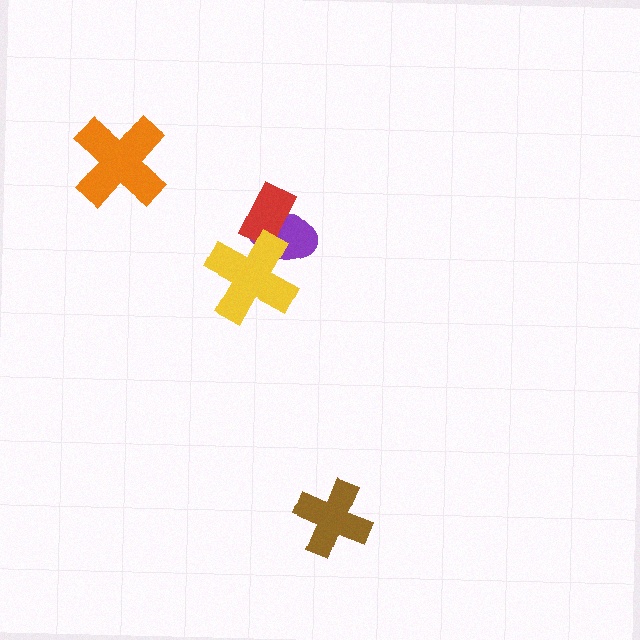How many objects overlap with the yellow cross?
2 objects overlap with the yellow cross.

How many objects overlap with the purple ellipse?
2 objects overlap with the purple ellipse.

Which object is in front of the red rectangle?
The yellow cross is in front of the red rectangle.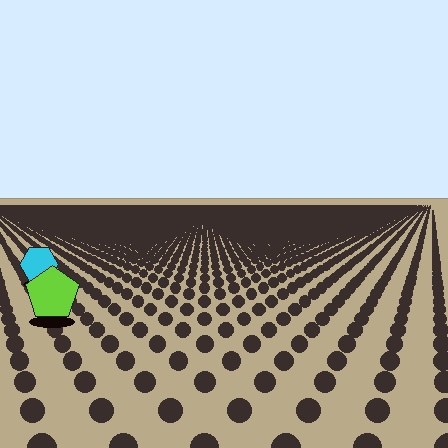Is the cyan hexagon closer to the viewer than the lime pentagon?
No. The lime pentagon is closer — you can tell from the texture gradient: the ground texture is coarser near it.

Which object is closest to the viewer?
The lime pentagon is closest. The texture marks near it are larger and more spread out.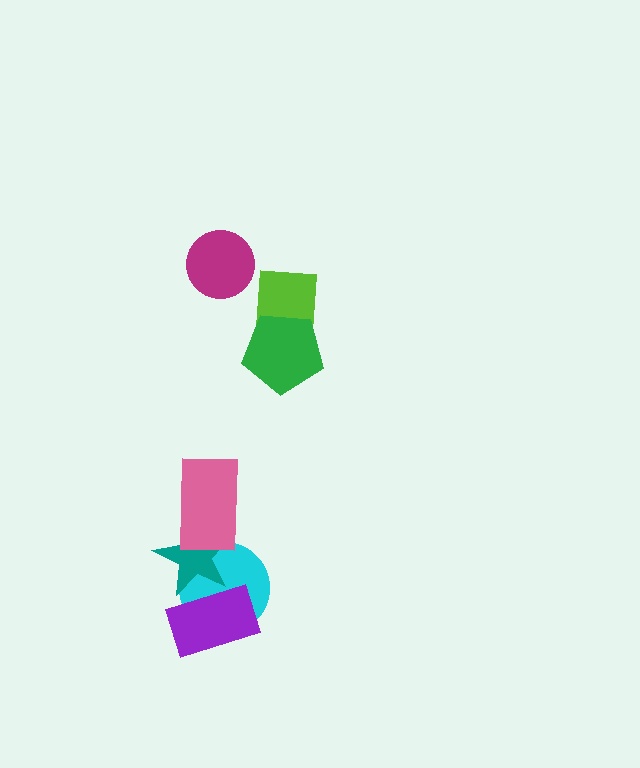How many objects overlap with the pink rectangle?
1 object overlaps with the pink rectangle.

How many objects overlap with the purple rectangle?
2 objects overlap with the purple rectangle.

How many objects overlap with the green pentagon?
1 object overlaps with the green pentagon.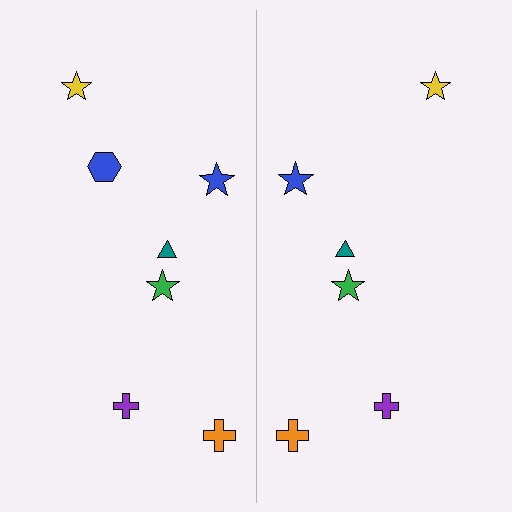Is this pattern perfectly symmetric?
No, the pattern is not perfectly symmetric. A blue hexagon is missing from the right side.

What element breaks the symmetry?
A blue hexagon is missing from the right side.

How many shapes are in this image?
There are 13 shapes in this image.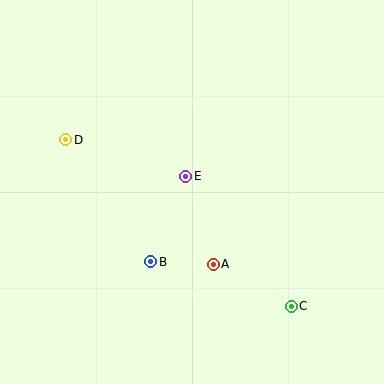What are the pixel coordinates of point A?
Point A is at (213, 264).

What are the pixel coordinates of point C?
Point C is at (291, 306).